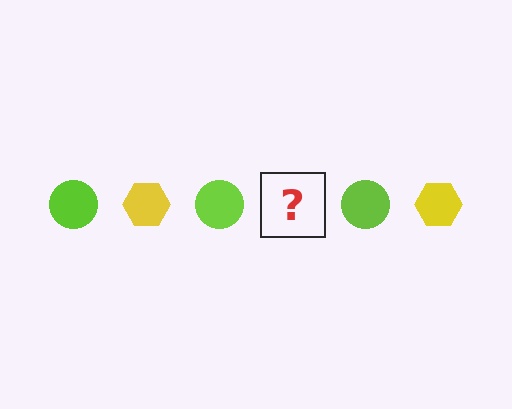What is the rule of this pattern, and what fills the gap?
The rule is that the pattern alternates between lime circle and yellow hexagon. The gap should be filled with a yellow hexagon.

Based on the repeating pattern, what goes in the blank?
The blank should be a yellow hexagon.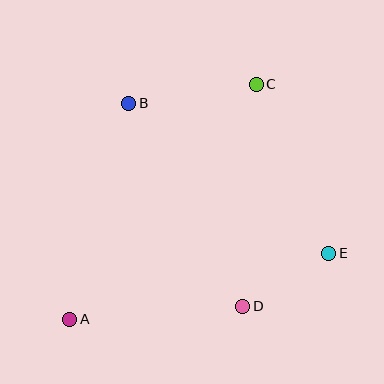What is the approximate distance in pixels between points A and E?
The distance between A and E is approximately 267 pixels.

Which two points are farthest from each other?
Points A and C are farthest from each other.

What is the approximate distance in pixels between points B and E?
The distance between B and E is approximately 250 pixels.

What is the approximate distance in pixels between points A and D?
The distance between A and D is approximately 173 pixels.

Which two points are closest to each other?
Points D and E are closest to each other.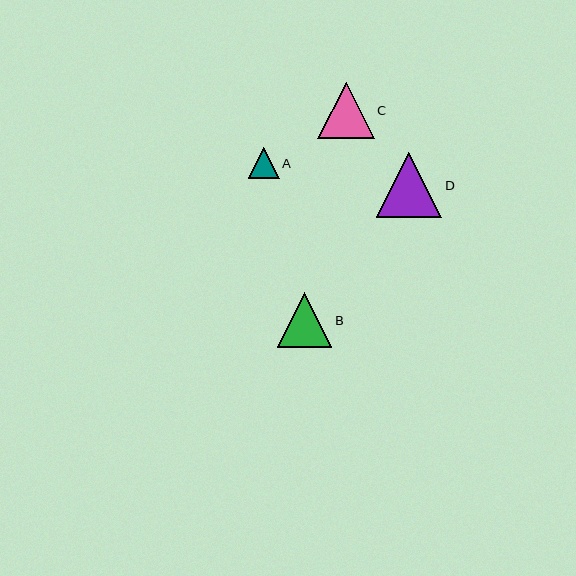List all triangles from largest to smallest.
From largest to smallest: D, C, B, A.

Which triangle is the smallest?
Triangle A is the smallest with a size of approximately 31 pixels.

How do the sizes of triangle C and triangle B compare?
Triangle C and triangle B are approximately the same size.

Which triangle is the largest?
Triangle D is the largest with a size of approximately 65 pixels.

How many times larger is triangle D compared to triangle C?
Triangle D is approximately 1.2 times the size of triangle C.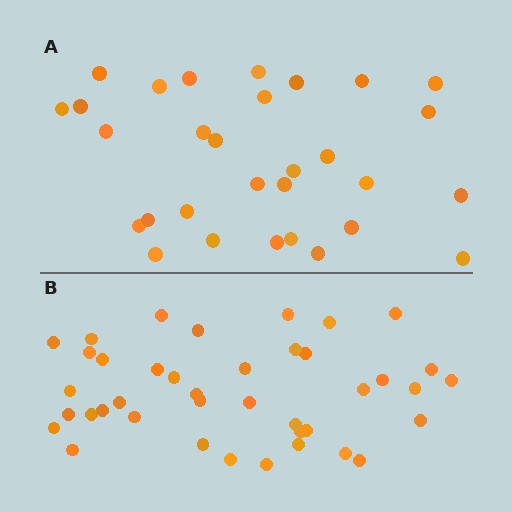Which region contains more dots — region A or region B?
Region B (the bottom region) has more dots.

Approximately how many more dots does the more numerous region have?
Region B has roughly 10 or so more dots than region A.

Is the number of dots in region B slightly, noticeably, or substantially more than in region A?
Region B has noticeably more, but not dramatically so. The ratio is roughly 1.3 to 1.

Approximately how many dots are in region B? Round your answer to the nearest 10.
About 40 dots.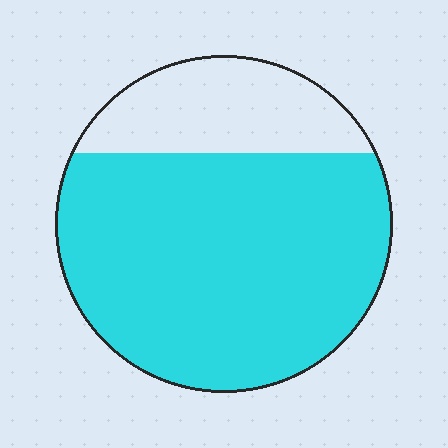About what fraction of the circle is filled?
About three quarters (3/4).